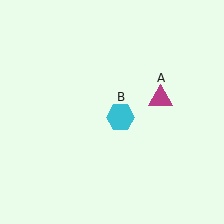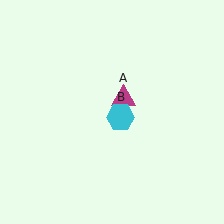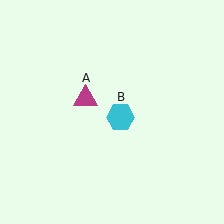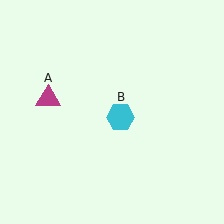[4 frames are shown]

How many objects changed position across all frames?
1 object changed position: magenta triangle (object A).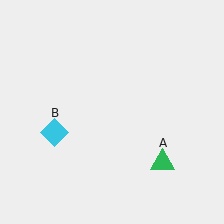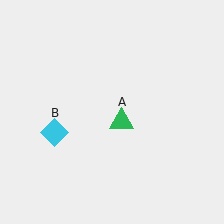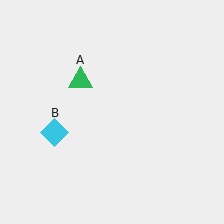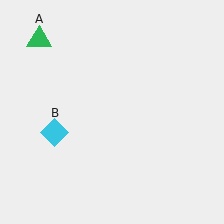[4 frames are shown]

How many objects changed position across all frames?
1 object changed position: green triangle (object A).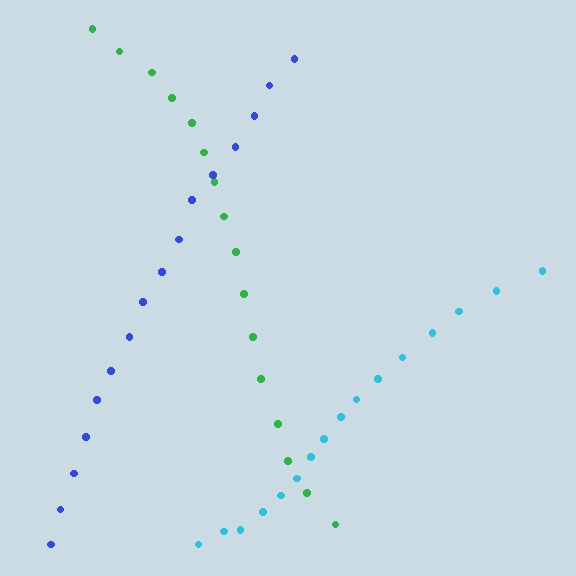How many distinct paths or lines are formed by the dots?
There are 3 distinct paths.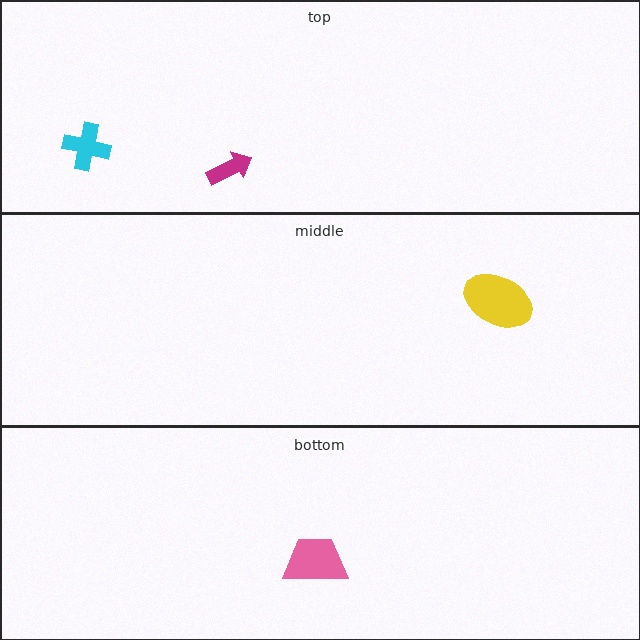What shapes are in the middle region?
The yellow ellipse.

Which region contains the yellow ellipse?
The middle region.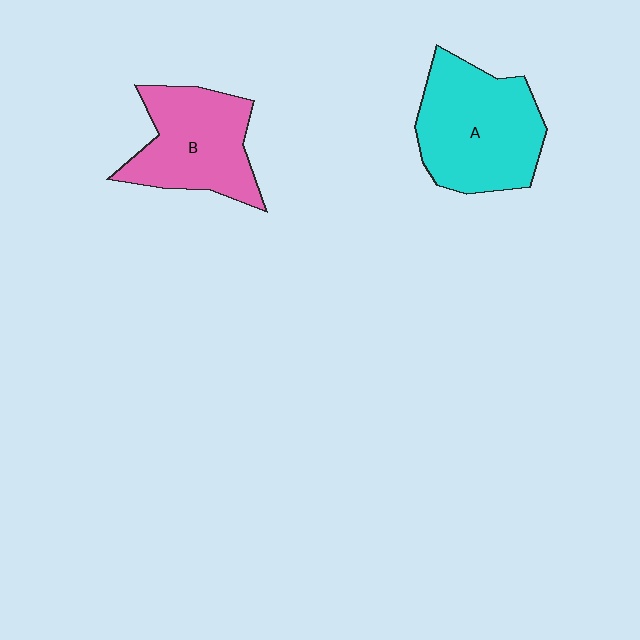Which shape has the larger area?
Shape A (cyan).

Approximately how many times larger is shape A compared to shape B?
Approximately 1.2 times.